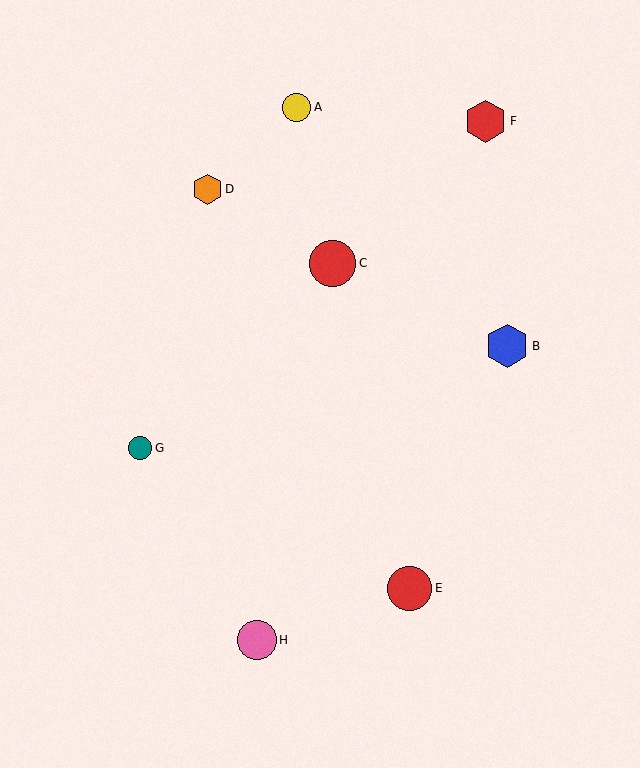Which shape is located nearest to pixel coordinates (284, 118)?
The yellow circle (labeled A) at (297, 107) is nearest to that location.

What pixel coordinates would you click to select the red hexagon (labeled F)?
Click at (486, 121) to select the red hexagon F.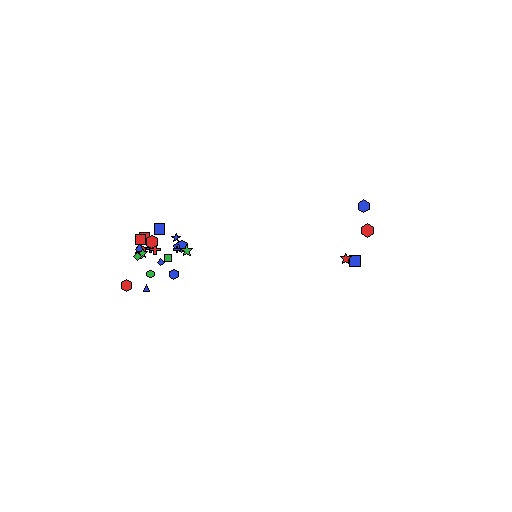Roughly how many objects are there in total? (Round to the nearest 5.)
Roughly 25 objects in total.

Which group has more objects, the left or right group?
The left group.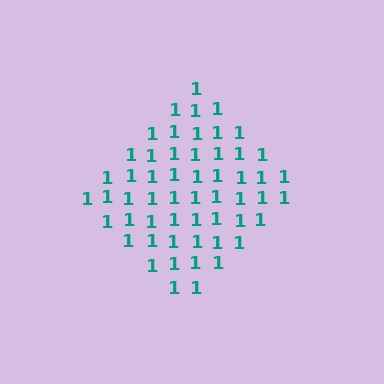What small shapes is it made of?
It is made of small digit 1's.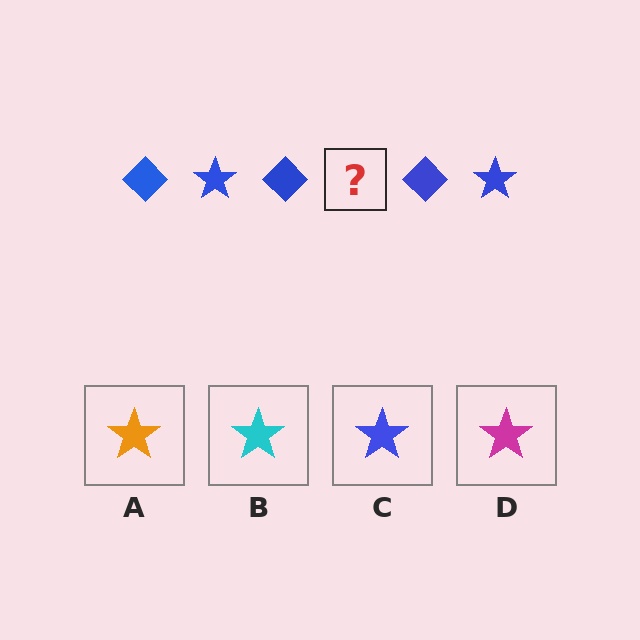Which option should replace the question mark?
Option C.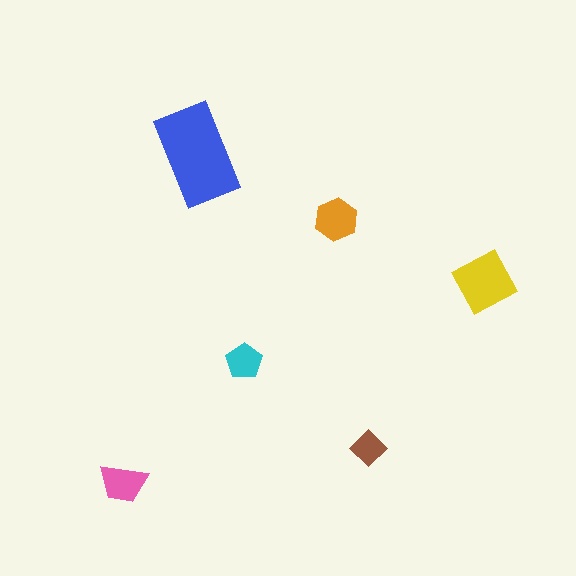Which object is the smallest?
The brown diamond.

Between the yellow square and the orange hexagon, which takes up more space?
The yellow square.